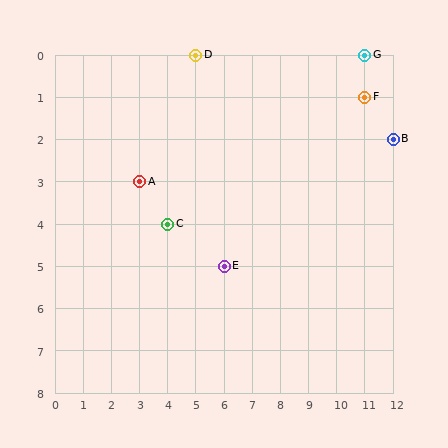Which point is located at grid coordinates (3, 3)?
Point A is at (3, 3).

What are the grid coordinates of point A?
Point A is at grid coordinates (3, 3).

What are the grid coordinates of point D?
Point D is at grid coordinates (5, 0).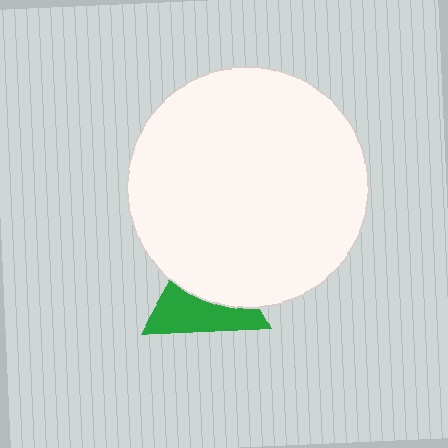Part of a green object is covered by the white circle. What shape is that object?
It is a triangle.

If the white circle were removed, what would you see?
You would see the complete green triangle.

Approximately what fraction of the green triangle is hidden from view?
Roughly 51% of the green triangle is hidden behind the white circle.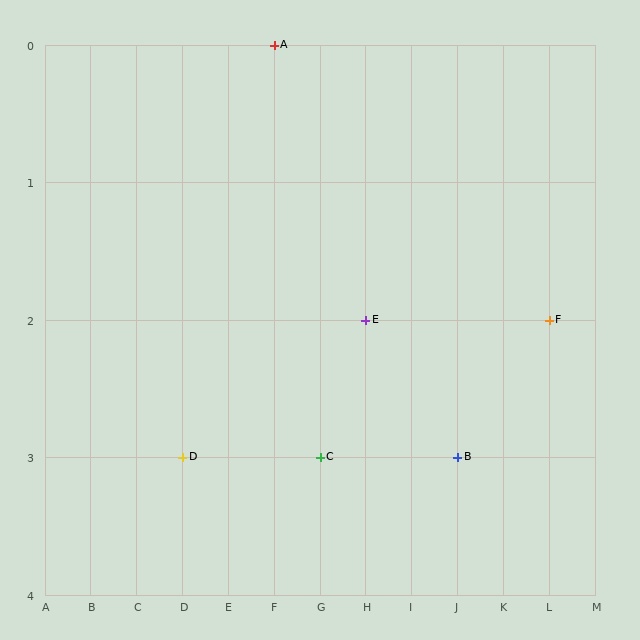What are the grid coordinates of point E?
Point E is at grid coordinates (H, 2).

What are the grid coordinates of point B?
Point B is at grid coordinates (J, 3).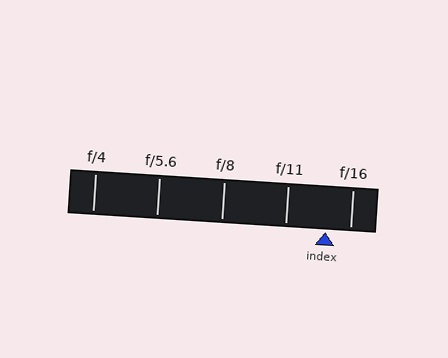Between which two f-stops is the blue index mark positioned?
The index mark is between f/11 and f/16.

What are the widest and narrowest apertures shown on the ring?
The widest aperture shown is f/4 and the narrowest is f/16.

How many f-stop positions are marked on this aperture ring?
There are 5 f-stop positions marked.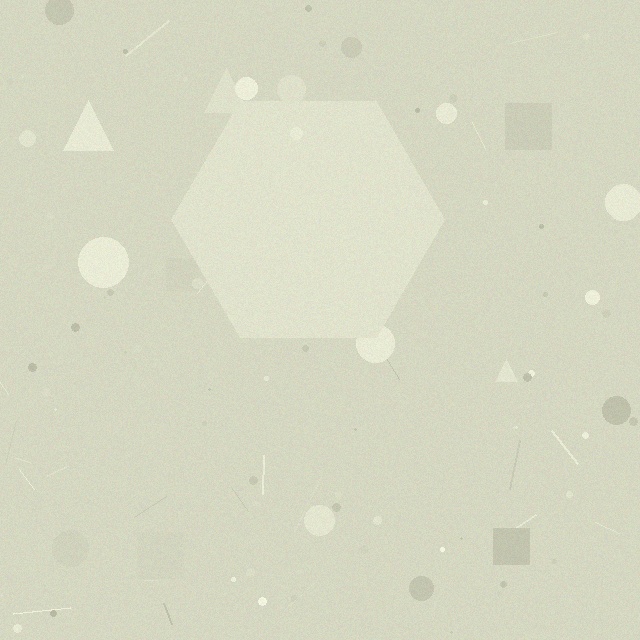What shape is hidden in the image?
A hexagon is hidden in the image.